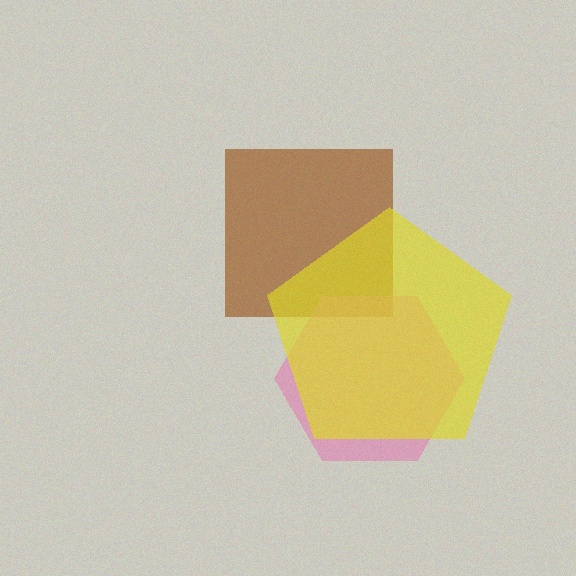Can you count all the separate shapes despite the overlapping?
Yes, there are 3 separate shapes.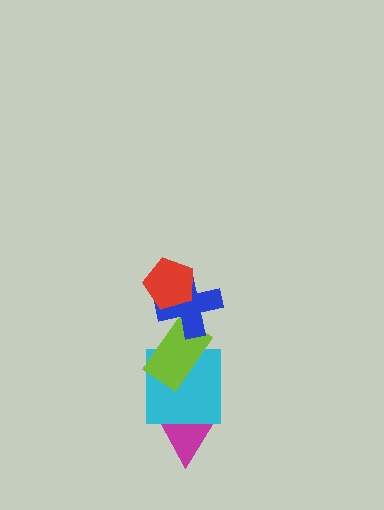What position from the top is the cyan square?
The cyan square is 4th from the top.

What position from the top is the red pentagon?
The red pentagon is 1st from the top.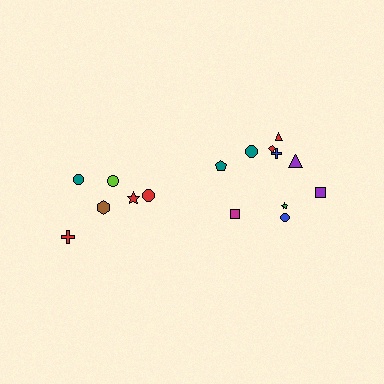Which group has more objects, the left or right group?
The right group.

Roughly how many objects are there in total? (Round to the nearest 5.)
Roughly 15 objects in total.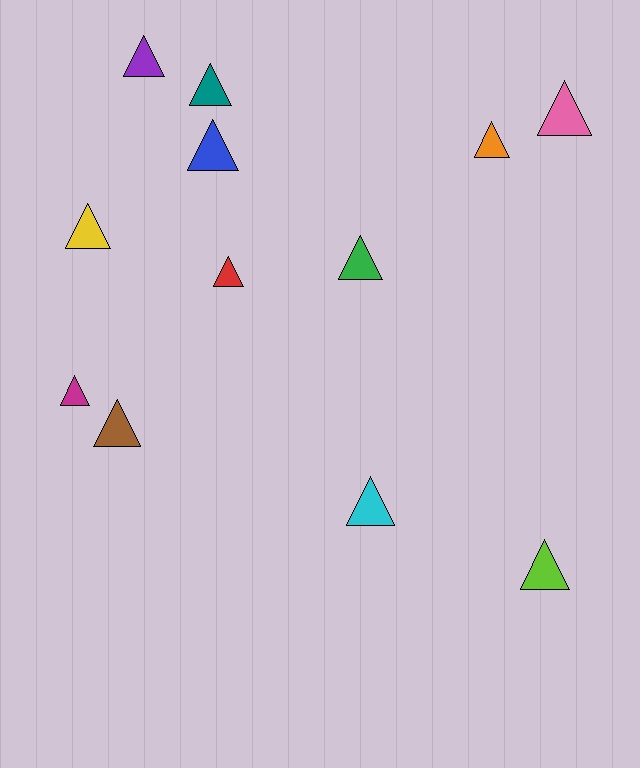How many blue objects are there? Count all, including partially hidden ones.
There is 1 blue object.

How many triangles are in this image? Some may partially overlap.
There are 12 triangles.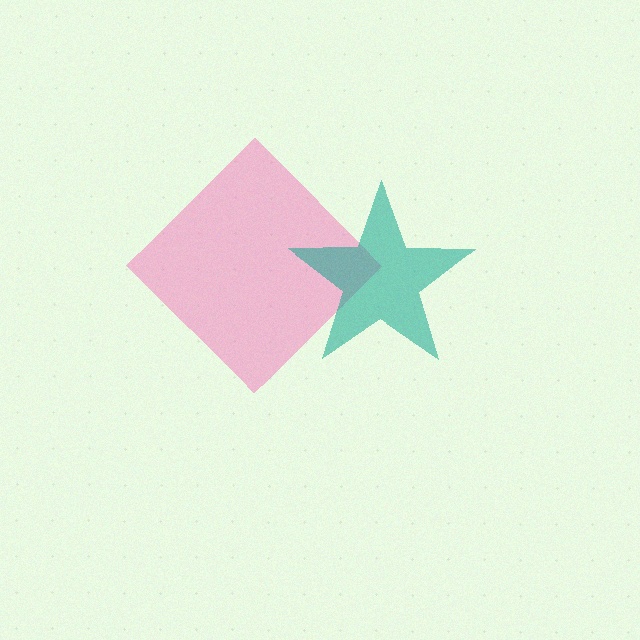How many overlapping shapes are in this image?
There are 2 overlapping shapes in the image.